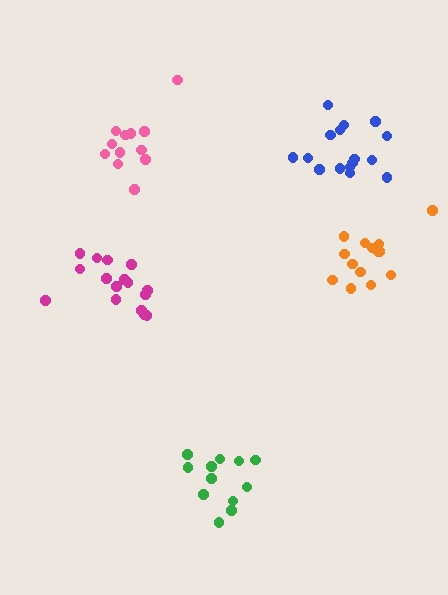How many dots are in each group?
Group 1: 16 dots, Group 2: 12 dots, Group 3: 12 dots, Group 4: 14 dots, Group 5: 16 dots (70 total).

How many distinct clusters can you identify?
There are 5 distinct clusters.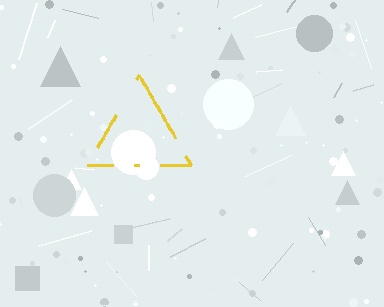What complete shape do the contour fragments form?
The contour fragments form a triangle.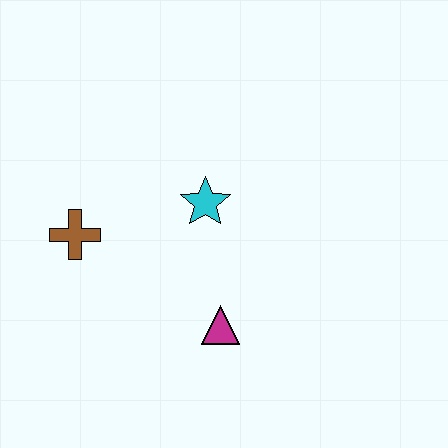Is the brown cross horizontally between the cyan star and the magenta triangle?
No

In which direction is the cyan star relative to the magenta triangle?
The cyan star is above the magenta triangle.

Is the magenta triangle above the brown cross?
No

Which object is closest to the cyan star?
The magenta triangle is closest to the cyan star.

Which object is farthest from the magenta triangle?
The brown cross is farthest from the magenta triangle.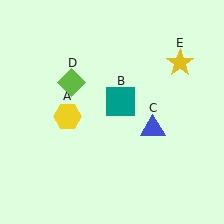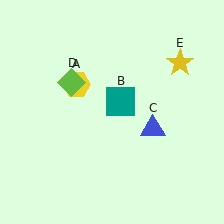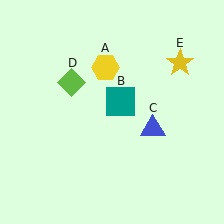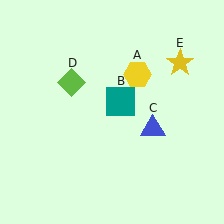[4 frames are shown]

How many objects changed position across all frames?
1 object changed position: yellow hexagon (object A).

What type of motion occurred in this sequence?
The yellow hexagon (object A) rotated clockwise around the center of the scene.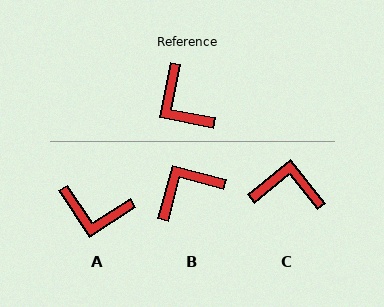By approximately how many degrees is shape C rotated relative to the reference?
Approximately 130 degrees clockwise.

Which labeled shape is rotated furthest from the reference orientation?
C, about 130 degrees away.